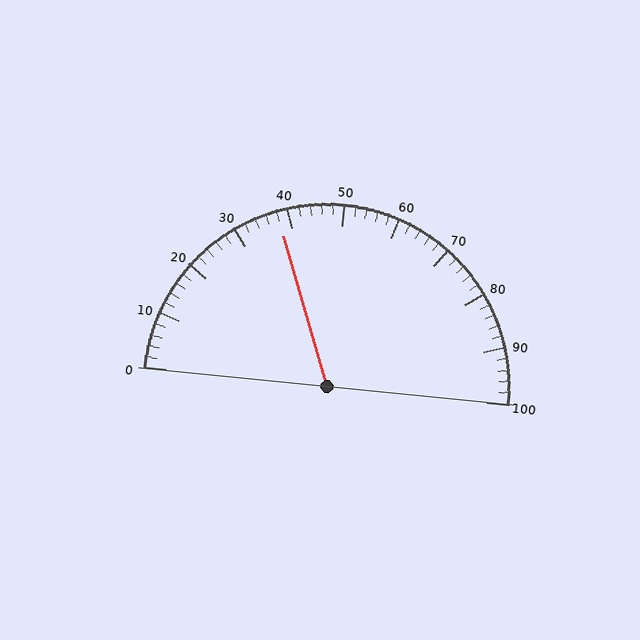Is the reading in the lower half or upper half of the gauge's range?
The reading is in the lower half of the range (0 to 100).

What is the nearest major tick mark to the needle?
The nearest major tick mark is 40.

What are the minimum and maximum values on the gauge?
The gauge ranges from 0 to 100.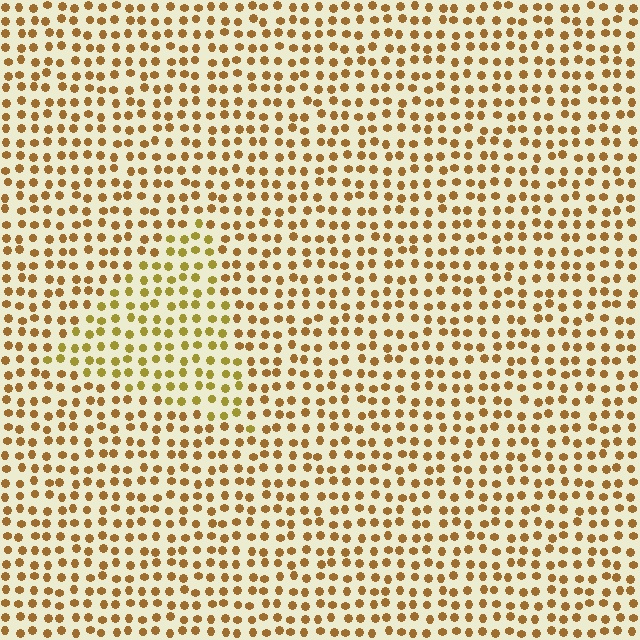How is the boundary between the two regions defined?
The boundary is defined purely by a slight shift in hue (about 22 degrees). Spacing, size, and orientation are identical on both sides.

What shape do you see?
I see a triangle.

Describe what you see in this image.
The image is filled with small brown elements in a uniform arrangement. A triangle-shaped region is visible where the elements are tinted to a slightly different hue, forming a subtle color boundary.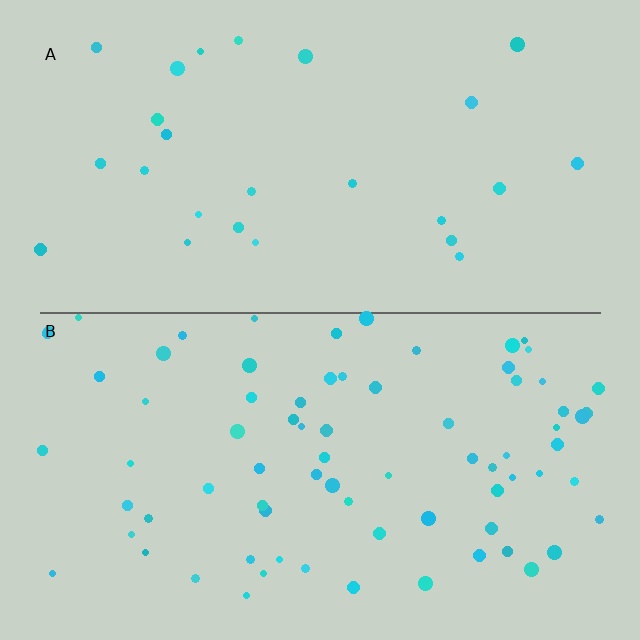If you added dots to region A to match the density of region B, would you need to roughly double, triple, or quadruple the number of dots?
Approximately triple.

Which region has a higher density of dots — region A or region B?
B (the bottom).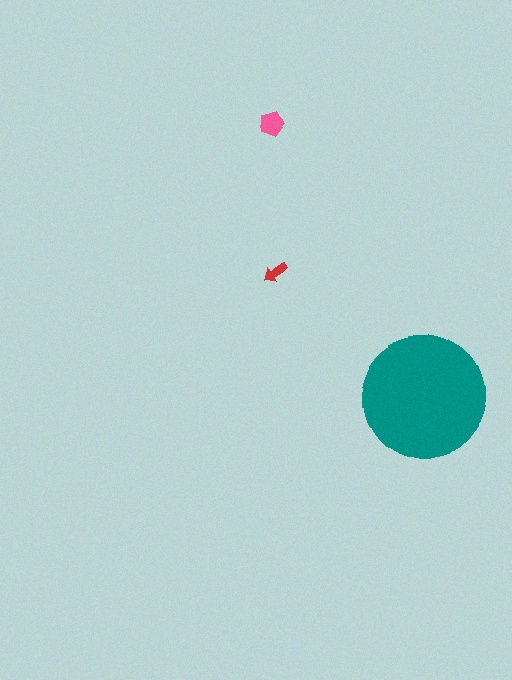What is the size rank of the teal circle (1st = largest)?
1st.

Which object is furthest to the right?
The teal circle is rightmost.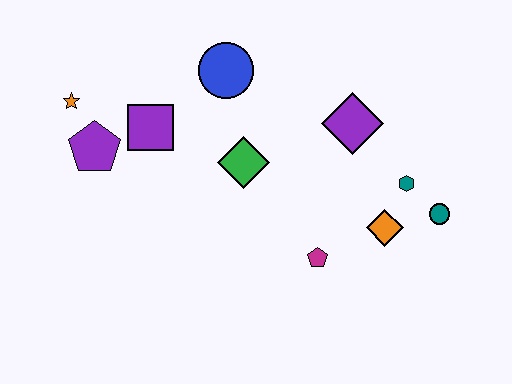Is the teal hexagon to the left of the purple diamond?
No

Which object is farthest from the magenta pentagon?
The orange star is farthest from the magenta pentagon.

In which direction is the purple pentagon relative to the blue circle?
The purple pentagon is to the left of the blue circle.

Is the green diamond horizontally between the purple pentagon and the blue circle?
No